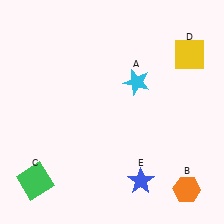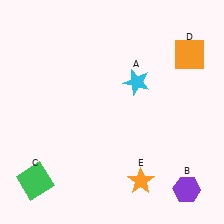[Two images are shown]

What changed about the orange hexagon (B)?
In Image 1, B is orange. In Image 2, it changed to purple.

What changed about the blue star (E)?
In Image 1, E is blue. In Image 2, it changed to orange.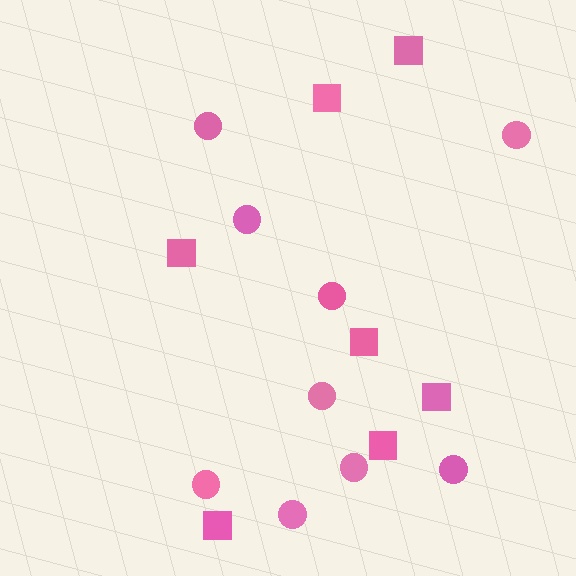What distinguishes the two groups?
There are 2 groups: one group of squares (7) and one group of circles (9).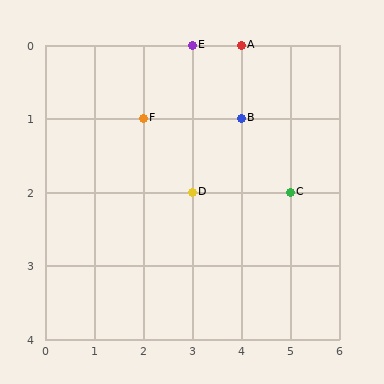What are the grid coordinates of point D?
Point D is at grid coordinates (3, 2).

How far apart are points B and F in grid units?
Points B and F are 2 columns apart.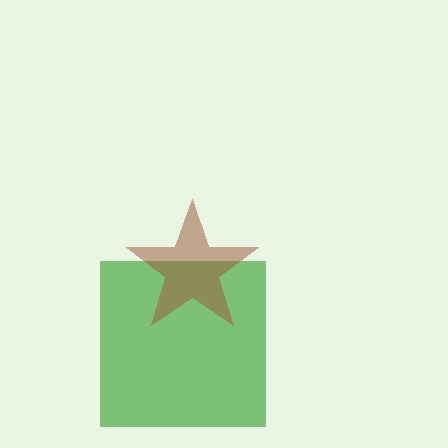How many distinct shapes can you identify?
There are 2 distinct shapes: a green square, a brown star.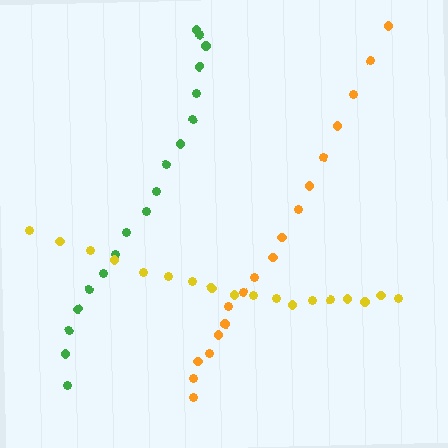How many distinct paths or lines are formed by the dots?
There are 3 distinct paths.